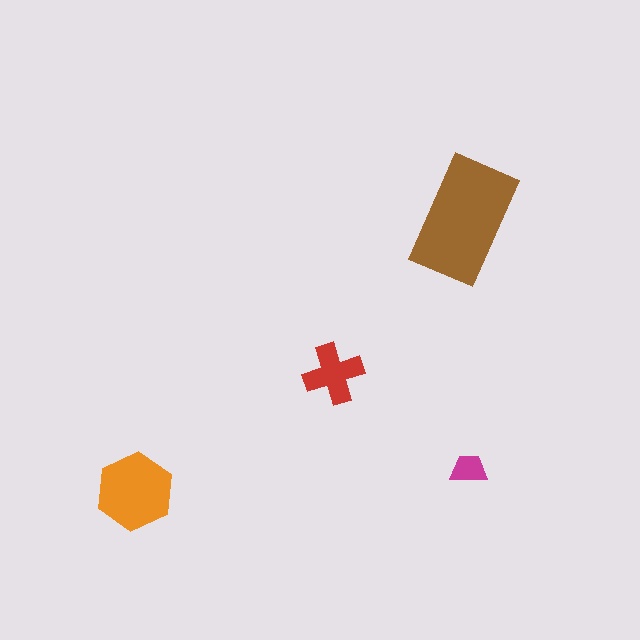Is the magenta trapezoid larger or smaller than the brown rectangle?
Smaller.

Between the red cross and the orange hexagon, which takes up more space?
The orange hexagon.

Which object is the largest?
The brown rectangle.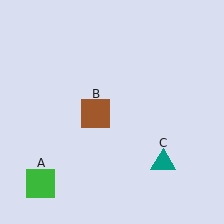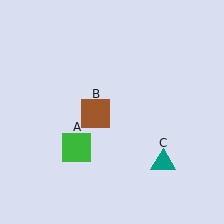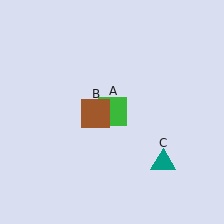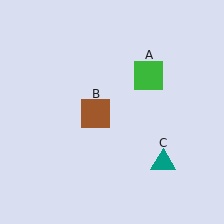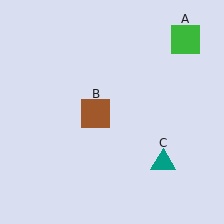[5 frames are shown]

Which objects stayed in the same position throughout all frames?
Brown square (object B) and teal triangle (object C) remained stationary.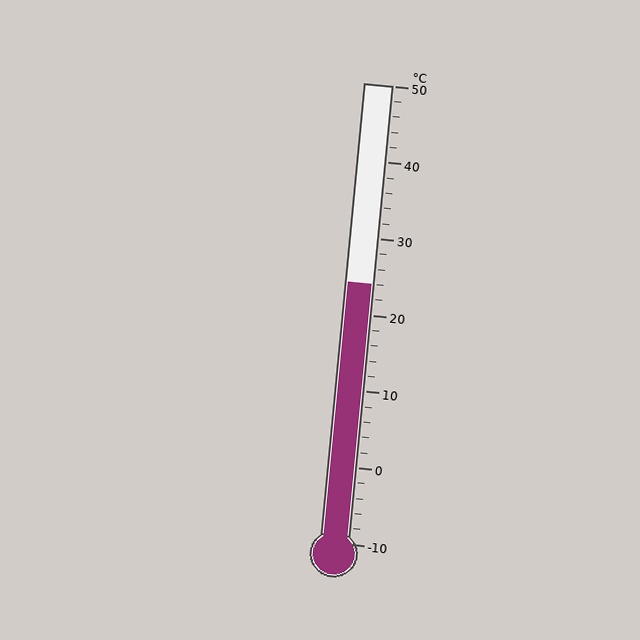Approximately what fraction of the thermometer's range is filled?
The thermometer is filled to approximately 55% of its range.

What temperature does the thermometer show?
The thermometer shows approximately 24°C.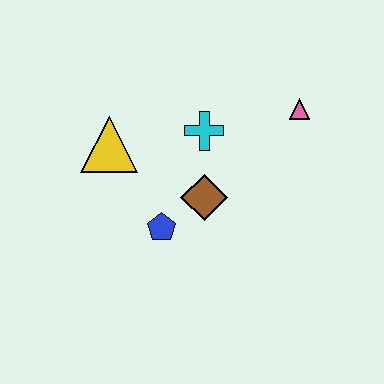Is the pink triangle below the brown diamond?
No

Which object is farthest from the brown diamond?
The pink triangle is farthest from the brown diamond.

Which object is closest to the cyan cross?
The brown diamond is closest to the cyan cross.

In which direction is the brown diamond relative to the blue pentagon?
The brown diamond is to the right of the blue pentagon.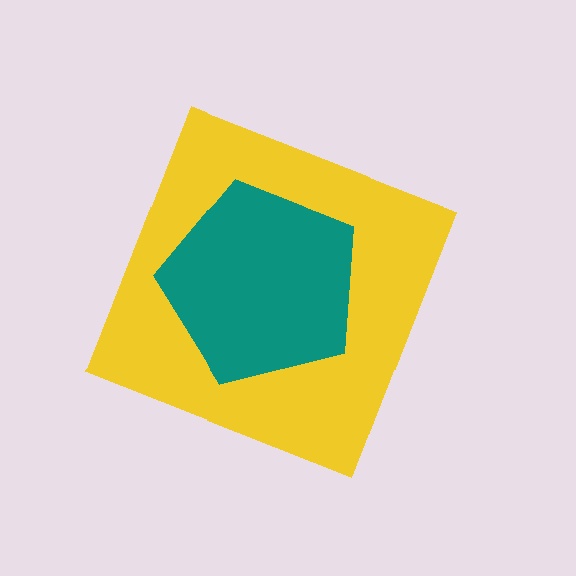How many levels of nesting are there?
2.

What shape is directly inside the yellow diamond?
The teal pentagon.